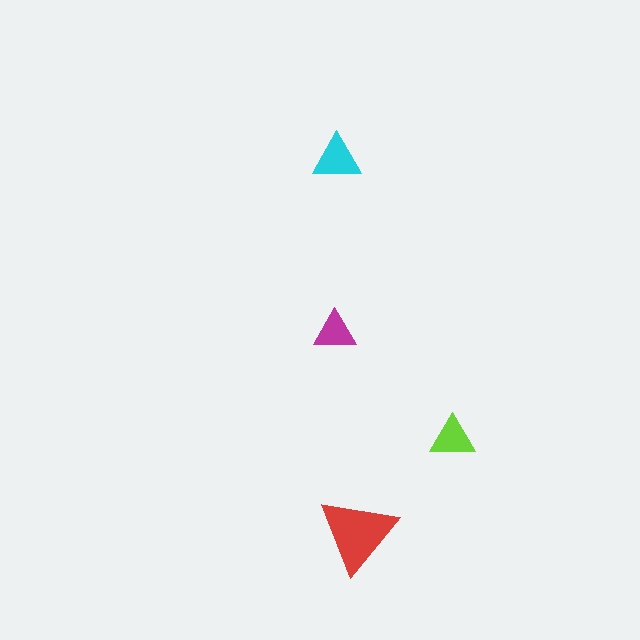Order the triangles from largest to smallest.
the red one, the cyan one, the lime one, the magenta one.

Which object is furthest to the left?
The magenta triangle is leftmost.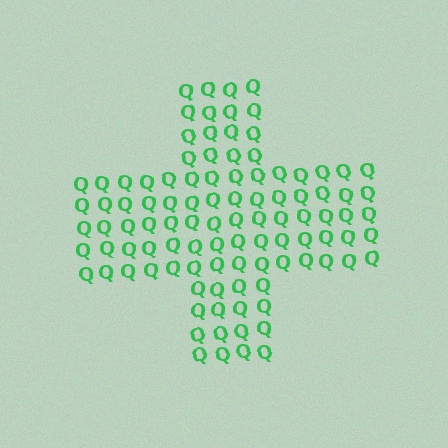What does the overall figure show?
The overall figure shows a cross.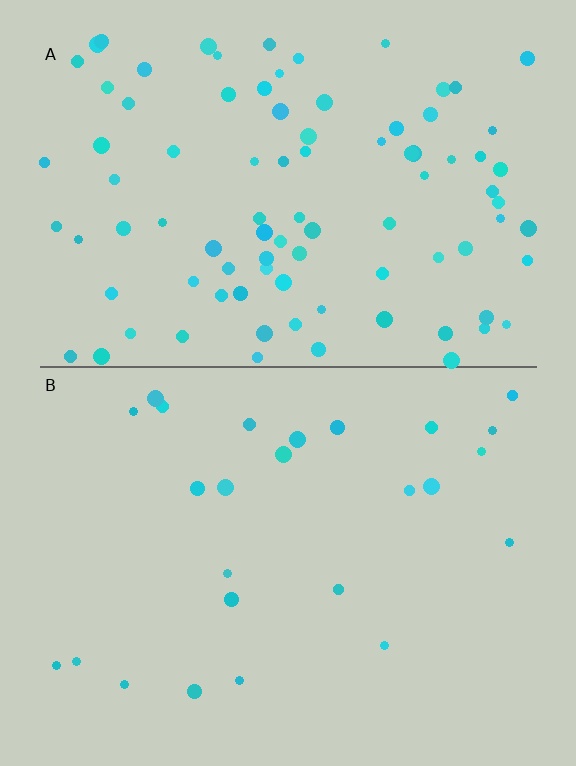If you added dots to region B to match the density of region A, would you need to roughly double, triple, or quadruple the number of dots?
Approximately quadruple.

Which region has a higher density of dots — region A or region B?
A (the top).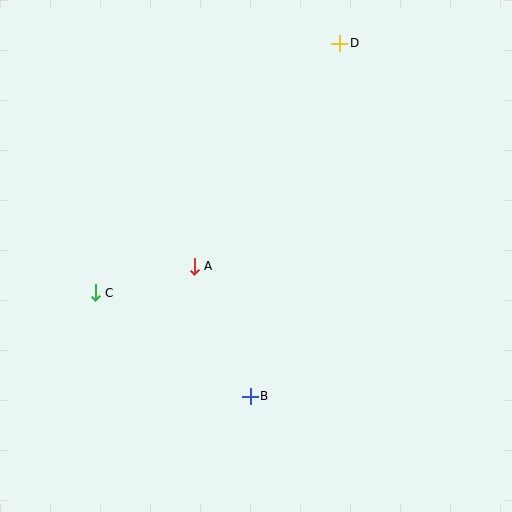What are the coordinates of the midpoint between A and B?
The midpoint between A and B is at (222, 331).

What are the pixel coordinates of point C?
Point C is at (95, 293).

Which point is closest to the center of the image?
Point A at (194, 267) is closest to the center.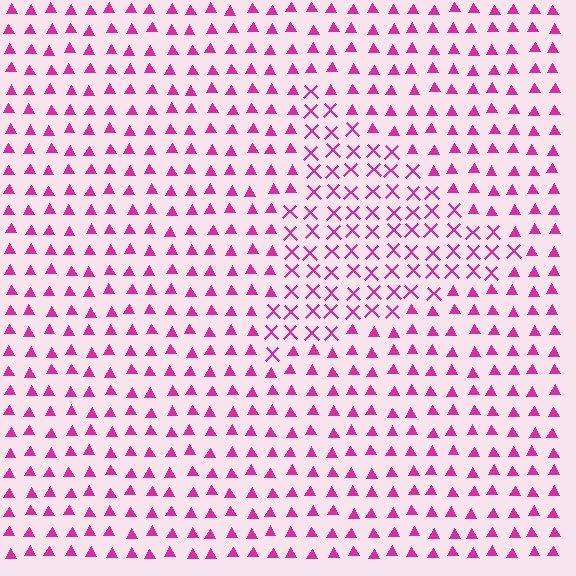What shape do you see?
I see a triangle.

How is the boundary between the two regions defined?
The boundary is defined by a change in element shape: X marks inside vs. triangles outside. All elements share the same color and spacing.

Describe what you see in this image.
The image is filled with small magenta elements arranged in a uniform grid. A triangle-shaped region contains X marks, while the surrounding area contains triangles. The boundary is defined purely by the change in element shape.